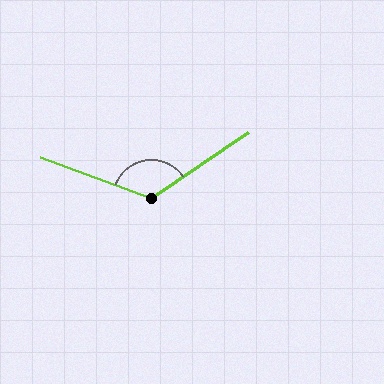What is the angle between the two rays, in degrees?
Approximately 125 degrees.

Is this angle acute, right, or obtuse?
It is obtuse.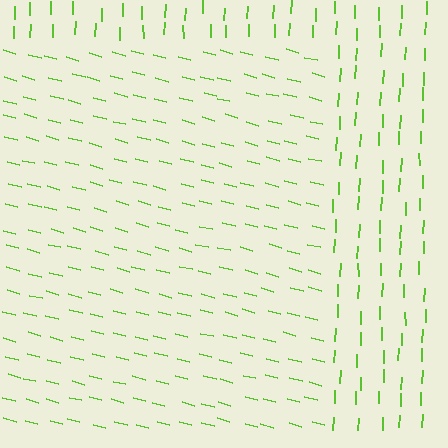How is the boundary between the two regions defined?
The boundary is defined purely by a change in line orientation (approximately 77 degrees difference). All lines are the same color and thickness.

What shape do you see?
I see a rectangle.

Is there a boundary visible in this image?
Yes, there is a texture boundary formed by a change in line orientation.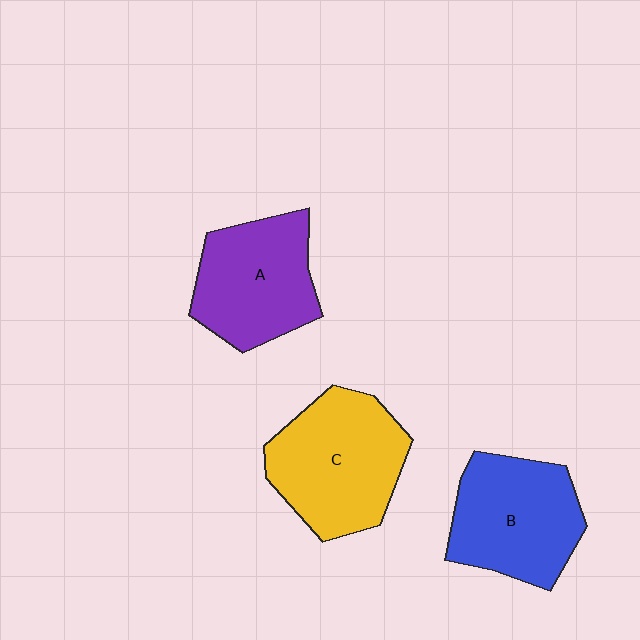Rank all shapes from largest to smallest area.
From largest to smallest: C (yellow), B (blue), A (purple).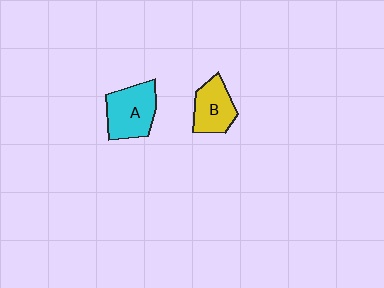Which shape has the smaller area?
Shape B (yellow).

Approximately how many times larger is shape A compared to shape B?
Approximately 1.3 times.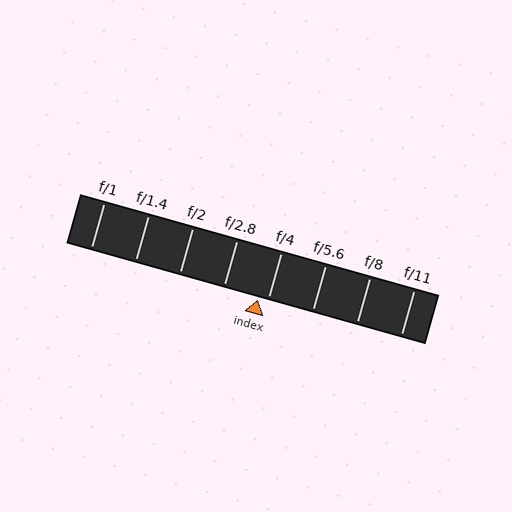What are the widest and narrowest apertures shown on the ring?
The widest aperture shown is f/1 and the narrowest is f/11.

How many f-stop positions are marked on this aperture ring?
There are 8 f-stop positions marked.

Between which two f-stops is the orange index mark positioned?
The index mark is between f/2.8 and f/4.